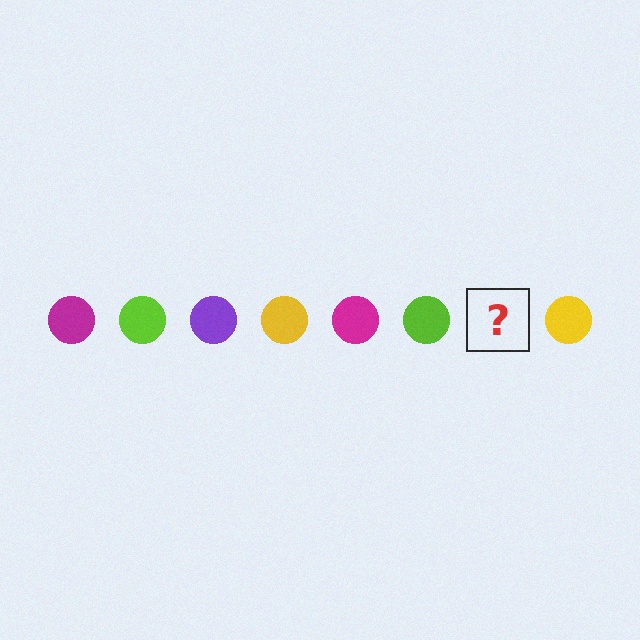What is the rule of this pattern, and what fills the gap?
The rule is that the pattern cycles through magenta, lime, purple, yellow circles. The gap should be filled with a purple circle.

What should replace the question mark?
The question mark should be replaced with a purple circle.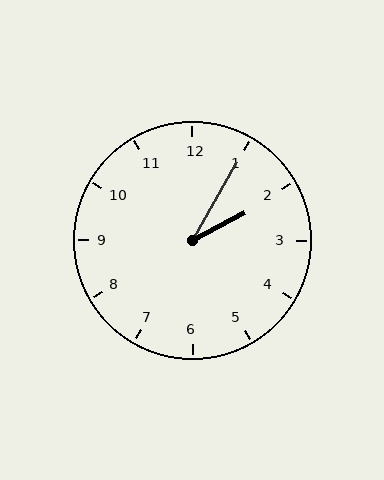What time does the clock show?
2:05.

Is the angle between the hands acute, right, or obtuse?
It is acute.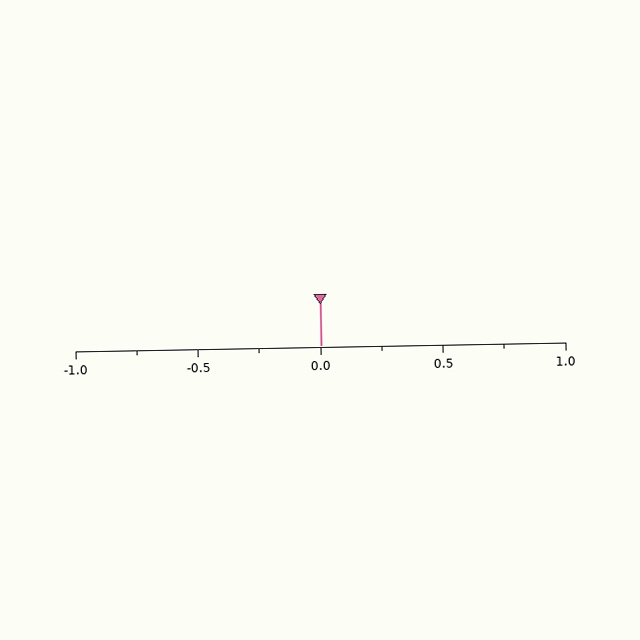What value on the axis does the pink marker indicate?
The marker indicates approximately 0.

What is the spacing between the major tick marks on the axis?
The major ticks are spaced 0.5 apart.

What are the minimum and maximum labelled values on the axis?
The axis runs from -1.0 to 1.0.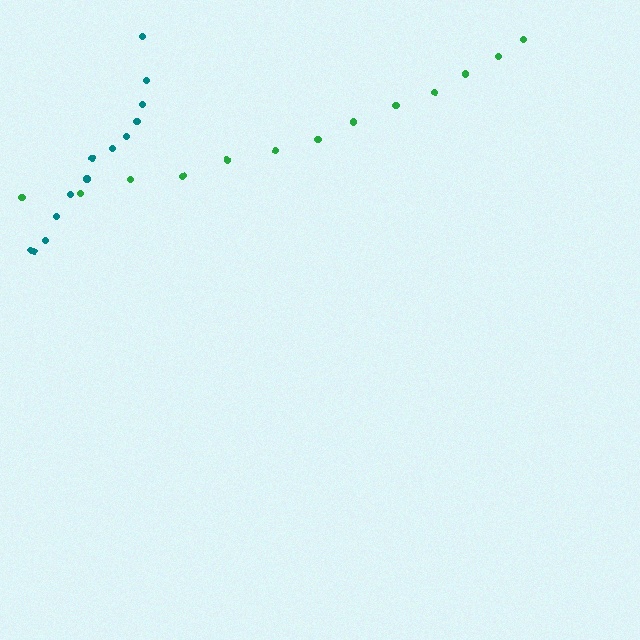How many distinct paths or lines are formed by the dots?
There are 2 distinct paths.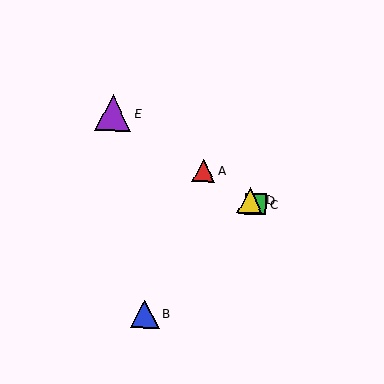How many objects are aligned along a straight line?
4 objects (A, C, D, E) are aligned along a straight line.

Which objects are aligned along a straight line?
Objects A, C, D, E are aligned along a straight line.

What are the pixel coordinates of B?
Object B is at (145, 314).